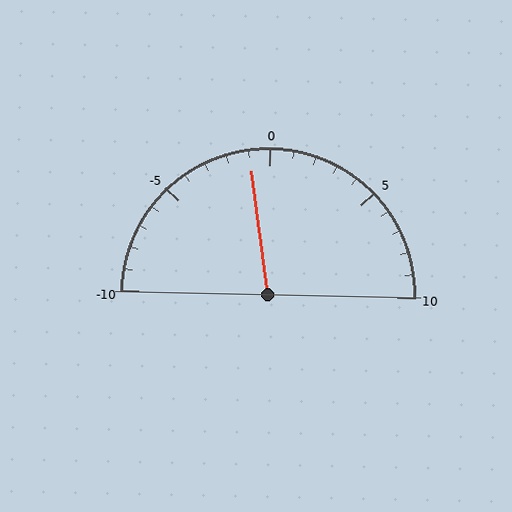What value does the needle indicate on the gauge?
The needle indicates approximately -1.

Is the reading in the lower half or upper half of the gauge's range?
The reading is in the lower half of the range (-10 to 10).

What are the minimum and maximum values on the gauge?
The gauge ranges from -10 to 10.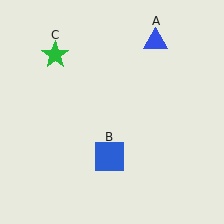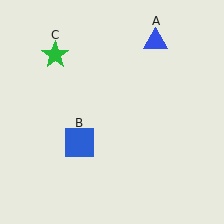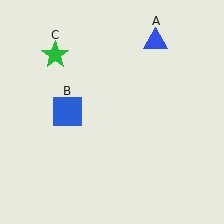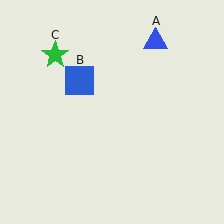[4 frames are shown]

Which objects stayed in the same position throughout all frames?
Blue triangle (object A) and green star (object C) remained stationary.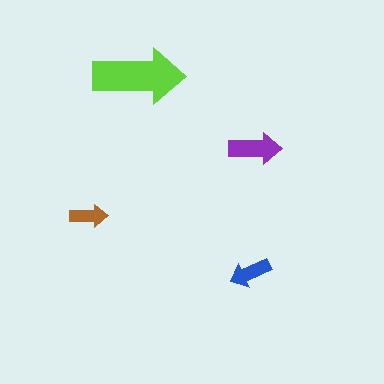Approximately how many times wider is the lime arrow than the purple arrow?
About 1.5 times wider.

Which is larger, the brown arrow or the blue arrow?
The blue one.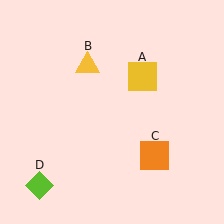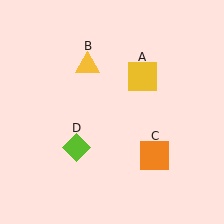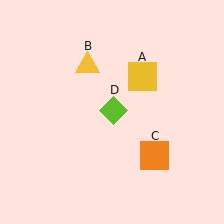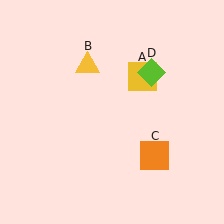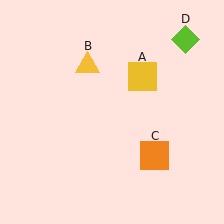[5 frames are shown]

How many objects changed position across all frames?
1 object changed position: lime diamond (object D).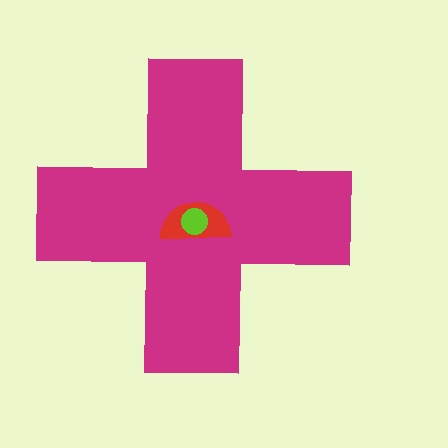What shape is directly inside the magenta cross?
The red semicircle.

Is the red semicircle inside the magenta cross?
Yes.